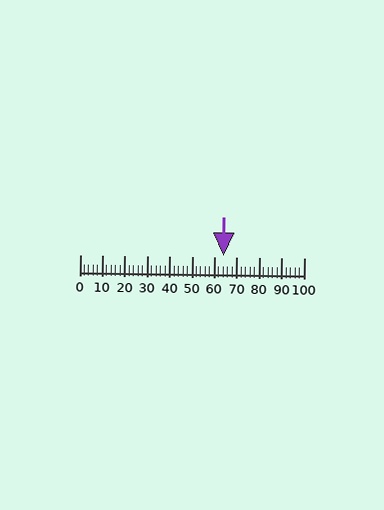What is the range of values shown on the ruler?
The ruler shows values from 0 to 100.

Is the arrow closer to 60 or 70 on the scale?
The arrow is closer to 60.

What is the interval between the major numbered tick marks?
The major tick marks are spaced 10 units apart.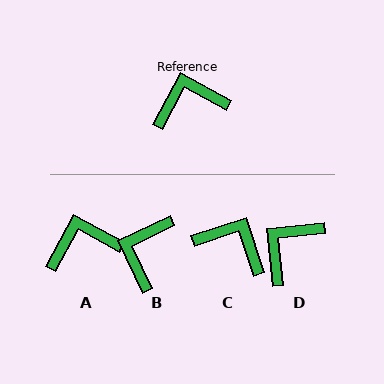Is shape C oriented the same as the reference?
No, it is off by about 43 degrees.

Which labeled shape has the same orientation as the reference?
A.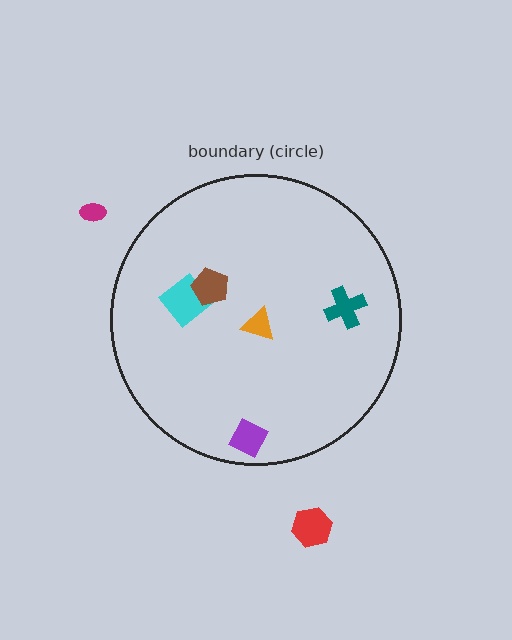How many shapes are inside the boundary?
5 inside, 2 outside.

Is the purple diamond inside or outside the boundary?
Inside.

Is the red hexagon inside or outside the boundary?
Outside.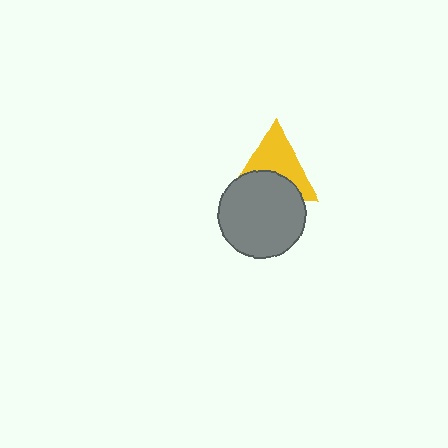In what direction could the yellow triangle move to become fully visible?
The yellow triangle could move up. That would shift it out from behind the gray circle entirely.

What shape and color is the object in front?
The object in front is a gray circle.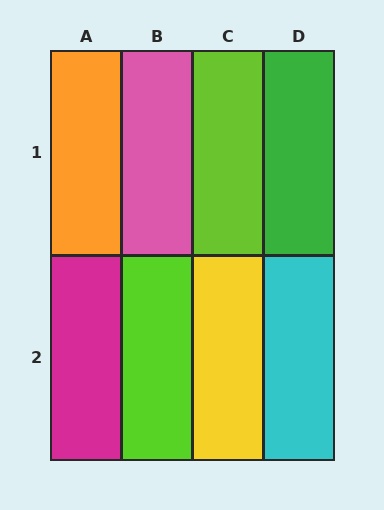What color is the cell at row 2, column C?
Yellow.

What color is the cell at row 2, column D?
Cyan.